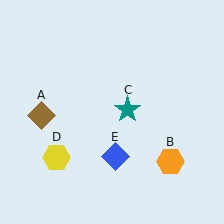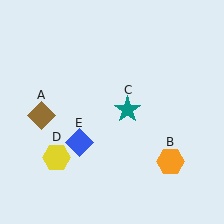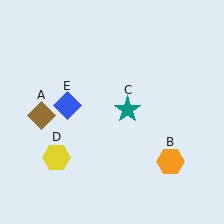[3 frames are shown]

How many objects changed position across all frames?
1 object changed position: blue diamond (object E).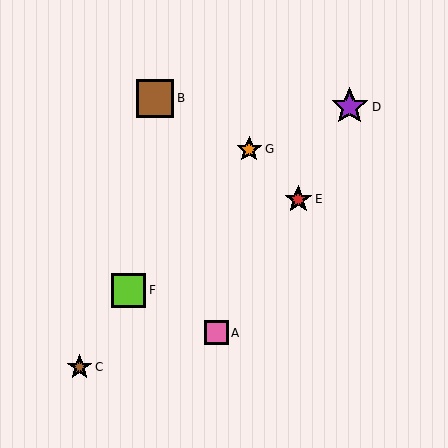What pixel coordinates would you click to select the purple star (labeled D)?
Click at (350, 107) to select the purple star D.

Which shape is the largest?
The brown square (labeled B) is the largest.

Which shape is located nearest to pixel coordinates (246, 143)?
The orange star (labeled G) at (249, 149) is nearest to that location.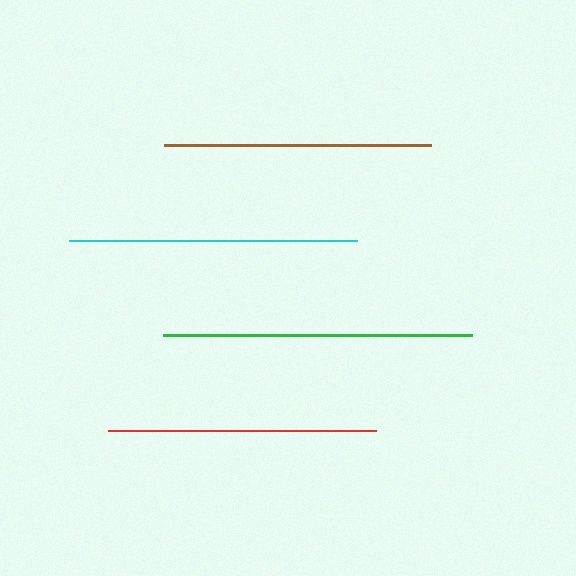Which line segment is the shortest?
The brown line is the shortest at approximately 266 pixels.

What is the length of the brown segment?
The brown segment is approximately 266 pixels long.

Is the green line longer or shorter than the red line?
The green line is longer than the red line.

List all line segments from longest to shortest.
From longest to shortest: green, cyan, red, brown.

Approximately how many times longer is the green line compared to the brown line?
The green line is approximately 1.2 times the length of the brown line.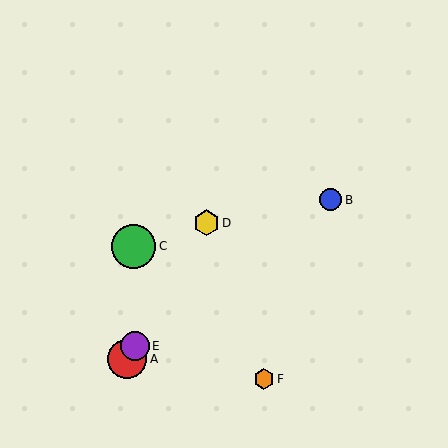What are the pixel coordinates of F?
Object F is at (264, 379).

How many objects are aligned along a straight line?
3 objects (A, D, E) are aligned along a straight line.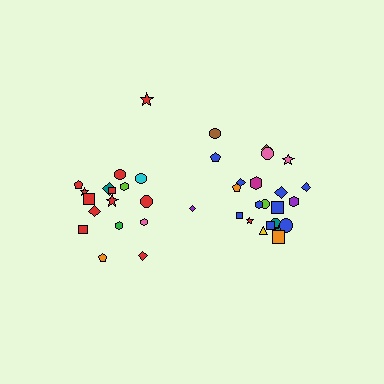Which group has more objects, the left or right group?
The right group.